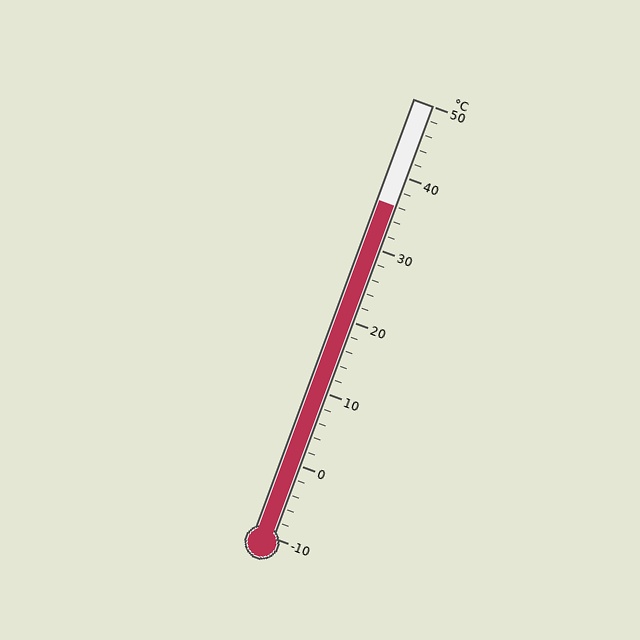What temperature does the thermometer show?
The thermometer shows approximately 36°C.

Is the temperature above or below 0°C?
The temperature is above 0°C.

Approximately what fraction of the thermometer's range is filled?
The thermometer is filled to approximately 75% of its range.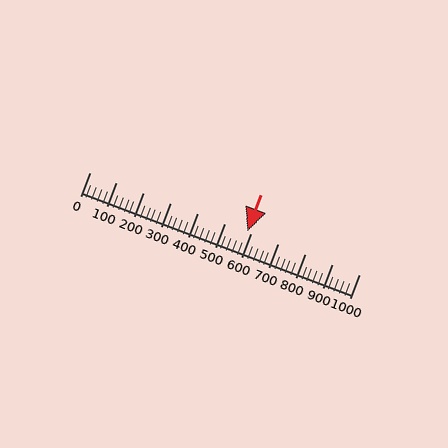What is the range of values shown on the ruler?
The ruler shows values from 0 to 1000.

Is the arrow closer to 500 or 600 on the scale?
The arrow is closer to 600.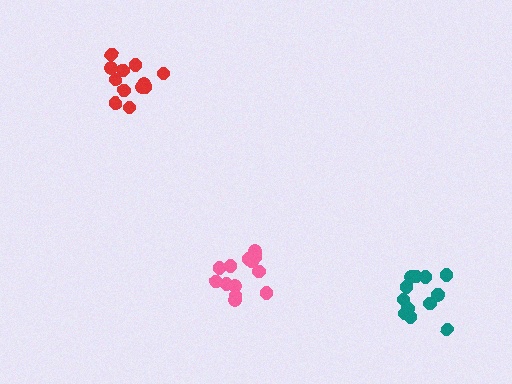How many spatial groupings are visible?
There are 3 spatial groupings.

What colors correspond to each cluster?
The clusters are colored: red, pink, teal.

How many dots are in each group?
Group 1: 12 dots, Group 2: 14 dots, Group 3: 13 dots (39 total).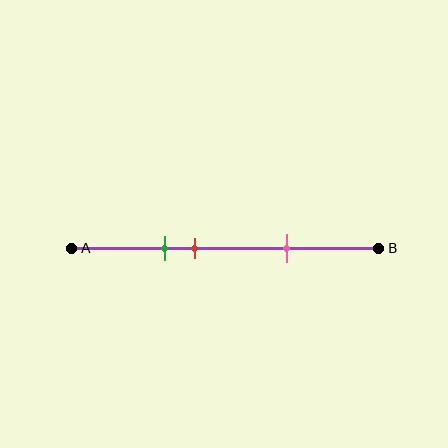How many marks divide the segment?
There are 3 marks dividing the segment.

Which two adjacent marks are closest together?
The green and red marks are the closest adjacent pair.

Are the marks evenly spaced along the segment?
No, the marks are not evenly spaced.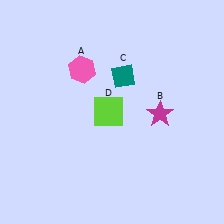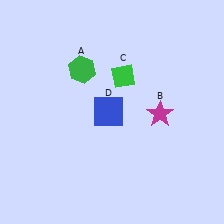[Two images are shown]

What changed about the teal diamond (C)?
In Image 1, C is teal. In Image 2, it changed to green.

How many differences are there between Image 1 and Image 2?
There are 3 differences between the two images.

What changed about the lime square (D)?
In Image 1, D is lime. In Image 2, it changed to blue.